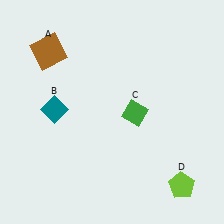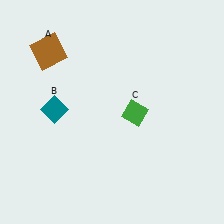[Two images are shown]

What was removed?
The lime pentagon (D) was removed in Image 2.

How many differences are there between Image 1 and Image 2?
There is 1 difference between the two images.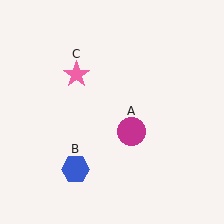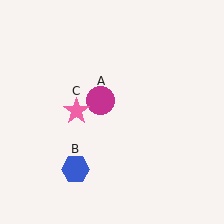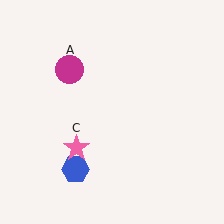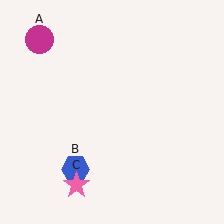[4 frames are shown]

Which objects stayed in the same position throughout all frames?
Blue hexagon (object B) remained stationary.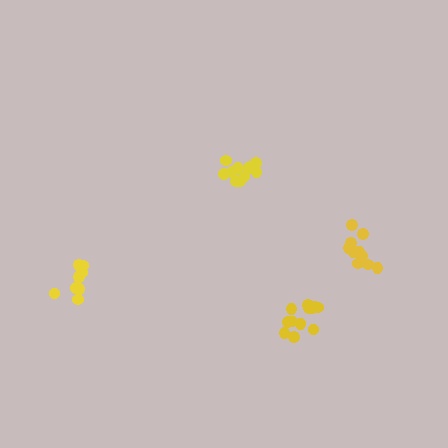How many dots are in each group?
Group 1: 9 dots, Group 2: 13 dots, Group 3: 11 dots, Group 4: 12 dots (45 total).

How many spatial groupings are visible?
There are 4 spatial groupings.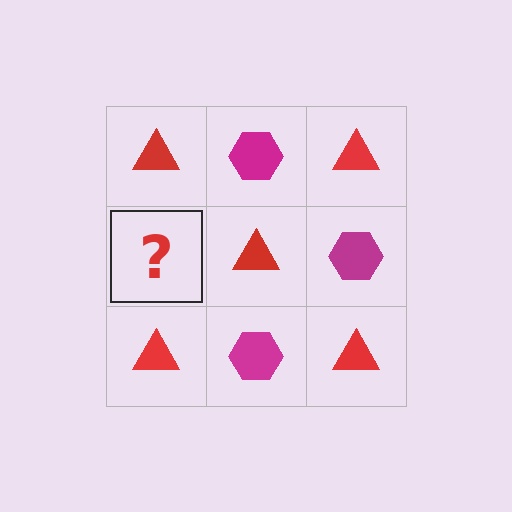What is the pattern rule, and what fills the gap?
The rule is that it alternates red triangle and magenta hexagon in a checkerboard pattern. The gap should be filled with a magenta hexagon.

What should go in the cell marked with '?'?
The missing cell should contain a magenta hexagon.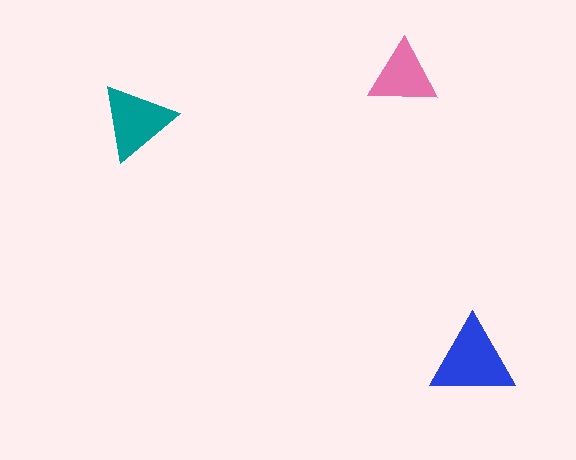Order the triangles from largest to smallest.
the blue one, the teal one, the pink one.